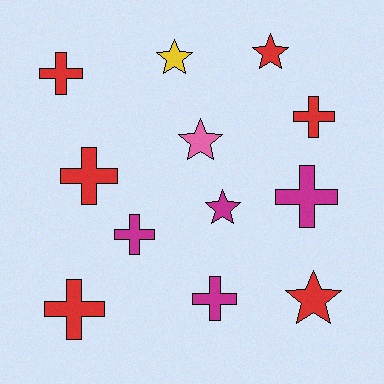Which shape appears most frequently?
Cross, with 7 objects.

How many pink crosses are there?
There are no pink crosses.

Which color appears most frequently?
Red, with 6 objects.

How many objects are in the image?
There are 12 objects.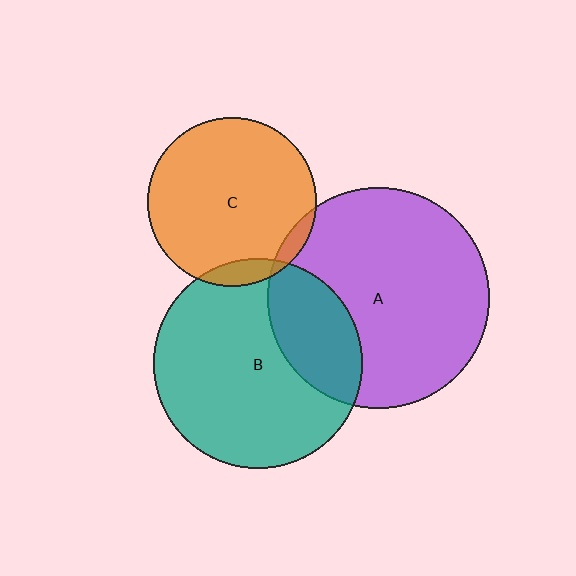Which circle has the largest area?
Circle A (purple).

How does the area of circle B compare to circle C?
Approximately 1.5 times.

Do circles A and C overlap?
Yes.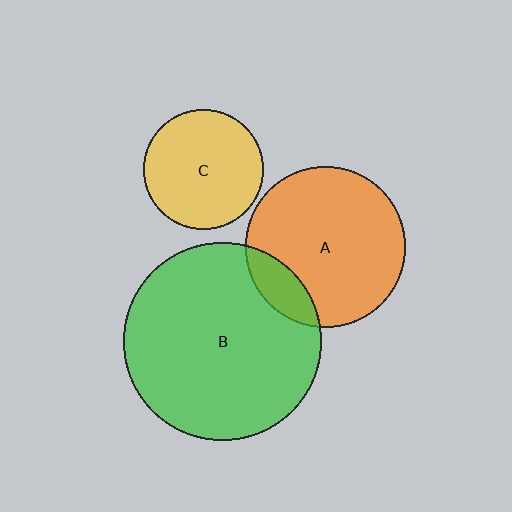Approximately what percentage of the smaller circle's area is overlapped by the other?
Approximately 15%.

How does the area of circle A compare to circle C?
Approximately 1.8 times.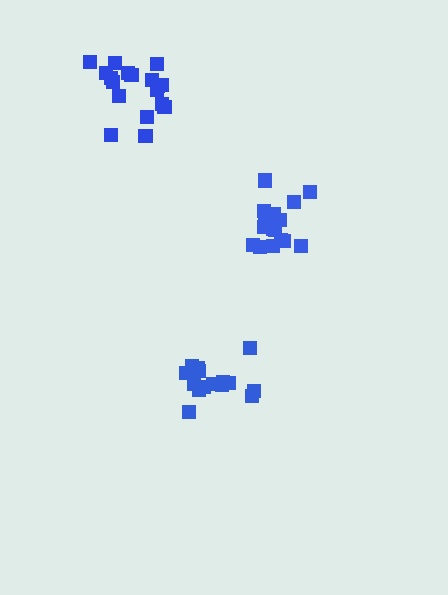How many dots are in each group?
Group 1: 15 dots, Group 2: 19 dots, Group 3: 17 dots (51 total).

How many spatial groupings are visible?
There are 3 spatial groupings.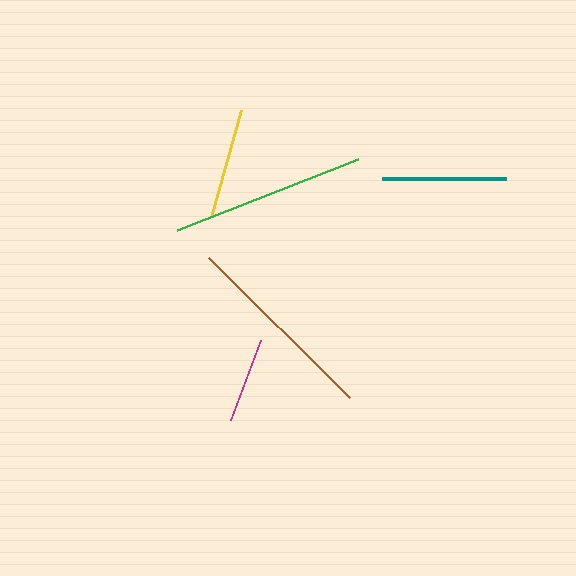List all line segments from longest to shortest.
From longest to shortest: brown, green, teal, yellow, magenta.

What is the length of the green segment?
The green segment is approximately 194 pixels long.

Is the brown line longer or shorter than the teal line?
The brown line is longer than the teal line.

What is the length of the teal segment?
The teal segment is approximately 124 pixels long.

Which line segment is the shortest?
The magenta line is the shortest at approximately 86 pixels.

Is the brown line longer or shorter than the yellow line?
The brown line is longer than the yellow line.